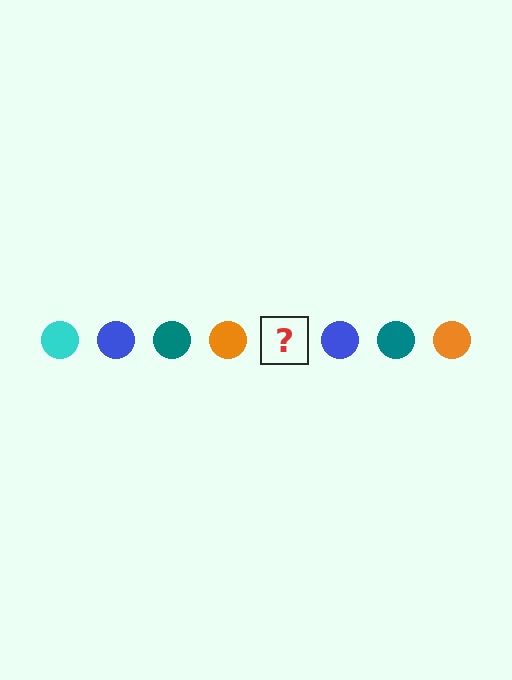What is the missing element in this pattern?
The missing element is a cyan circle.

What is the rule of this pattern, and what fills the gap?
The rule is that the pattern cycles through cyan, blue, teal, orange circles. The gap should be filled with a cyan circle.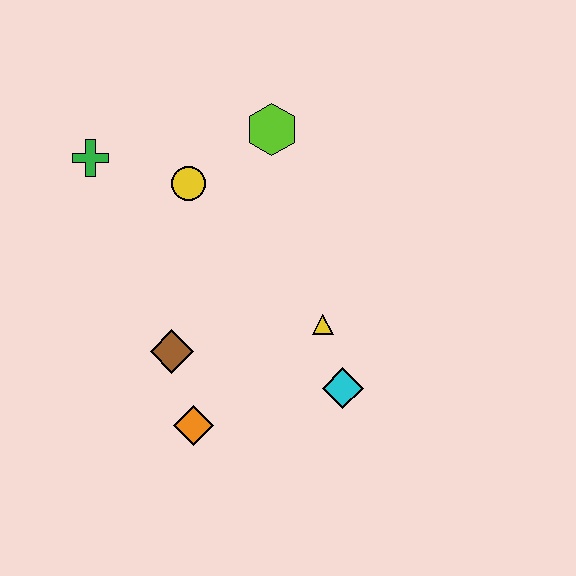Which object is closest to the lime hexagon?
The yellow circle is closest to the lime hexagon.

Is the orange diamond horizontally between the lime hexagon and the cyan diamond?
No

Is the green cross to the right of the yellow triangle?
No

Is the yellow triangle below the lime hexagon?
Yes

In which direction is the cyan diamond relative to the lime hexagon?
The cyan diamond is below the lime hexagon.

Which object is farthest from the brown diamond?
The lime hexagon is farthest from the brown diamond.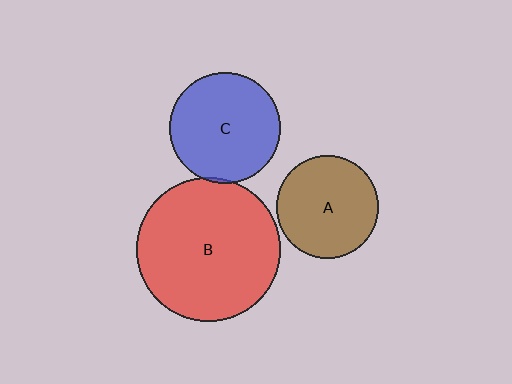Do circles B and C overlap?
Yes.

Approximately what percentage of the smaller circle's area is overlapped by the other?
Approximately 5%.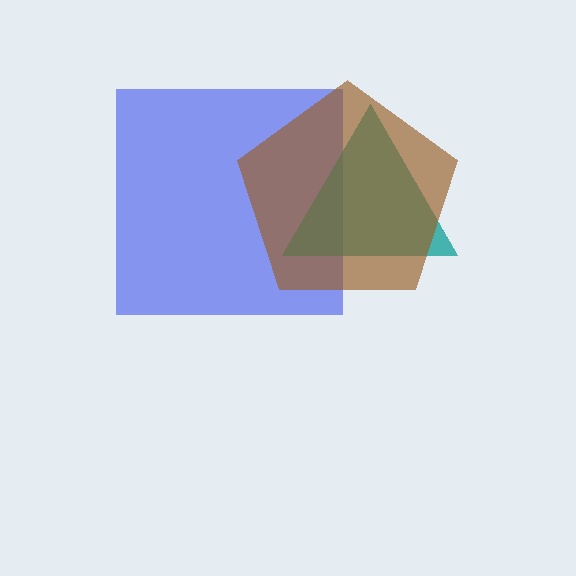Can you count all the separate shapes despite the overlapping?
Yes, there are 3 separate shapes.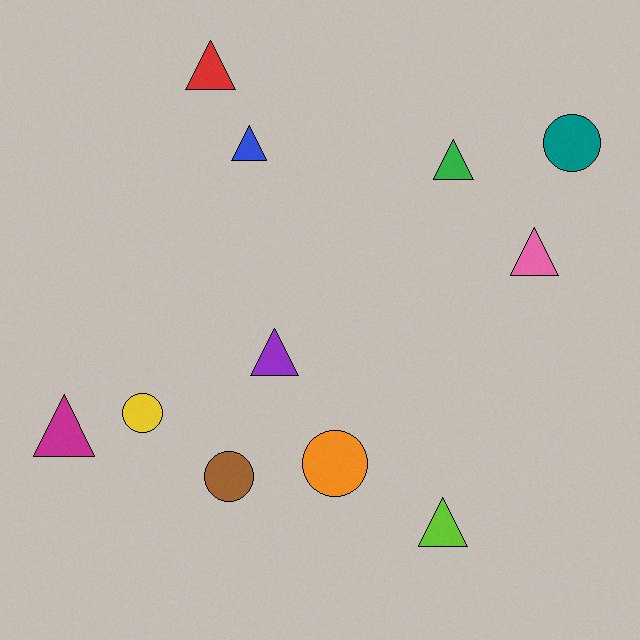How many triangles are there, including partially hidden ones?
There are 7 triangles.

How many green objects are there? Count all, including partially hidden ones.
There is 1 green object.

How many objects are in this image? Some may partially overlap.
There are 11 objects.